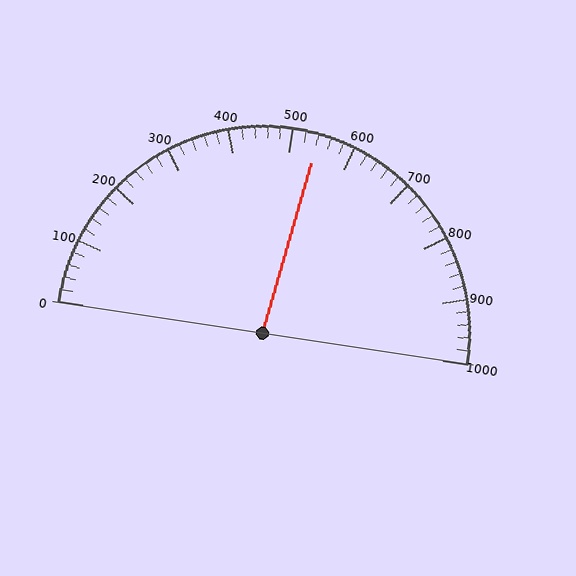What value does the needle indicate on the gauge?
The needle indicates approximately 540.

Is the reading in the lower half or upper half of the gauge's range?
The reading is in the upper half of the range (0 to 1000).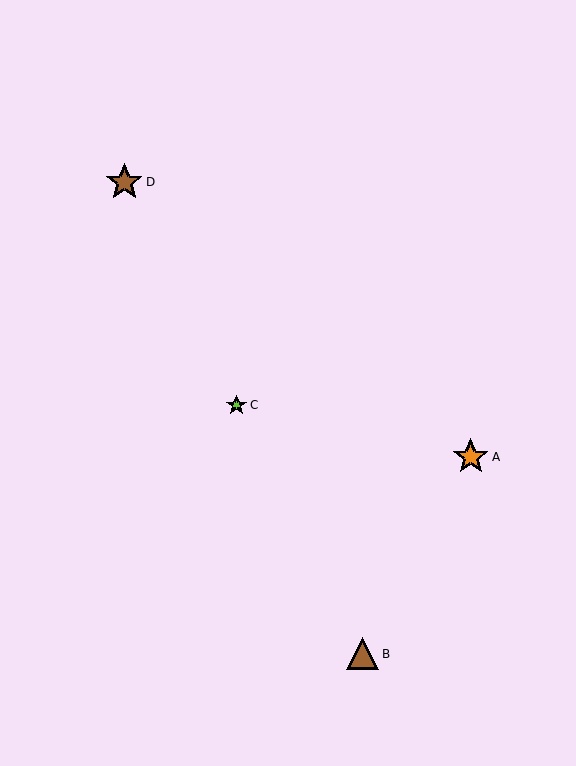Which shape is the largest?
The brown star (labeled D) is the largest.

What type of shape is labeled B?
Shape B is a brown triangle.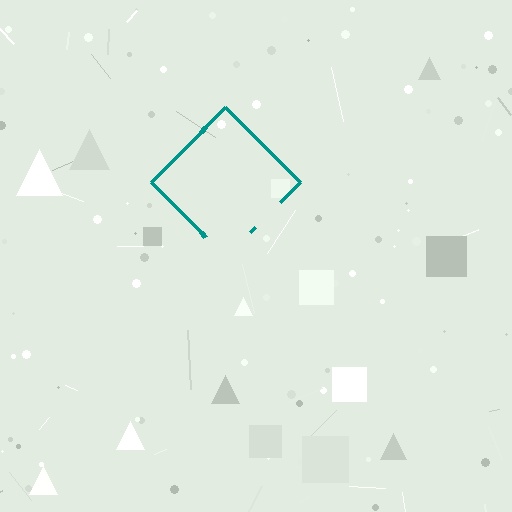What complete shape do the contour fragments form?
The contour fragments form a diamond.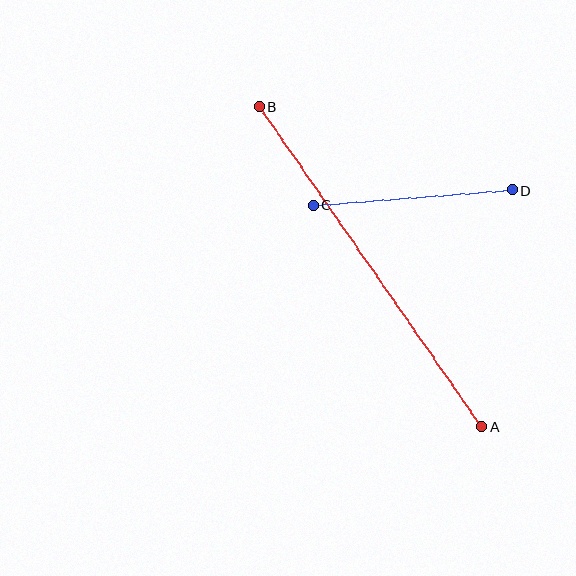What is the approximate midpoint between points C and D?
The midpoint is at approximately (413, 198) pixels.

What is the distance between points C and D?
The distance is approximately 200 pixels.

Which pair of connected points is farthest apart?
Points A and B are farthest apart.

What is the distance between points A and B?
The distance is approximately 390 pixels.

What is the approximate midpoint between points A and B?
The midpoint is at approximately (370, 266) pixels.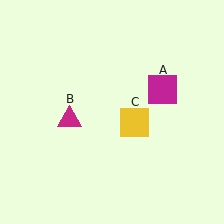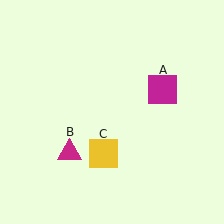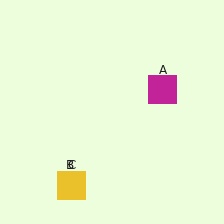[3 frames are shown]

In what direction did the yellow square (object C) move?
The yellow square (object C) moved down and to the left.